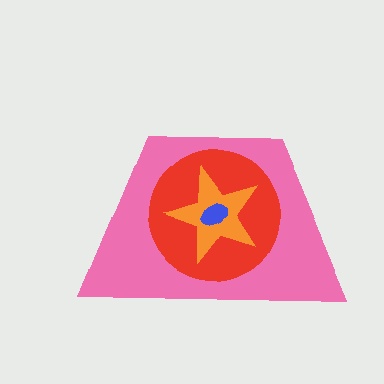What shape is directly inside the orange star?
The blue ellipse.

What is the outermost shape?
The pink trapezoid.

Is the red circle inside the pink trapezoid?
Yes.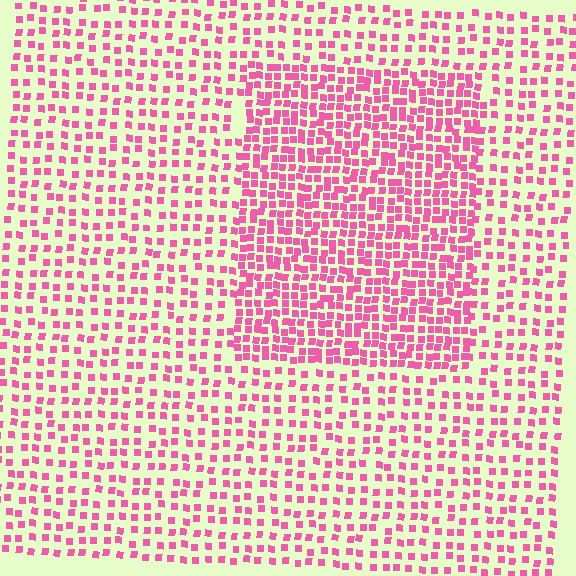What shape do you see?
I see a rectangle.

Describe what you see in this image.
The image contains small pink elements arranged at two different densities. A rectangle-shaped region is visible where the elements are more densely packed than the surrounding area.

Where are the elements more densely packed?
The elements are more densely packed inside the rectangle boundary.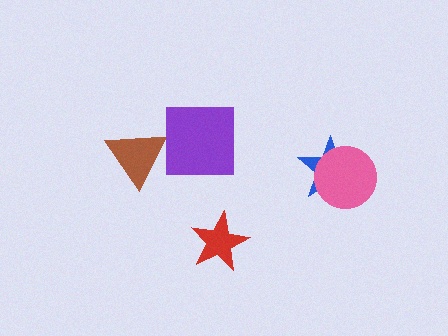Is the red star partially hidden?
No, no other shape covers it.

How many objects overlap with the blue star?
1 object overlaps with the blue star.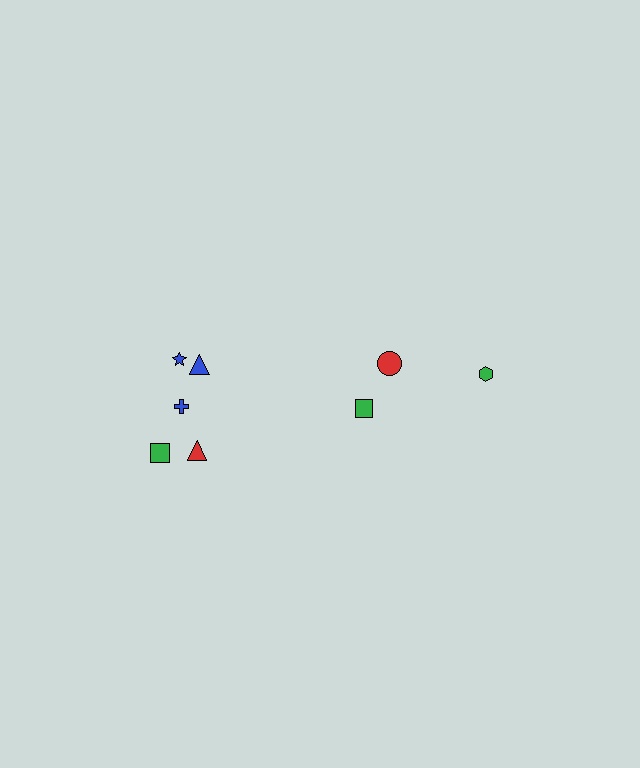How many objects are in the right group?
There are 3 objects.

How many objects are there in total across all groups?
There are 8 objects.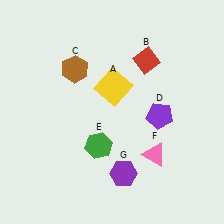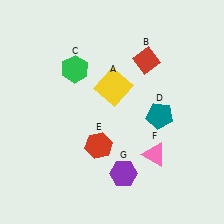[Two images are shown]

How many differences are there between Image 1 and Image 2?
There are 3 differences between the two images.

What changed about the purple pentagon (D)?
In Image 1, D is purple. In Image 2, it changed to teal.